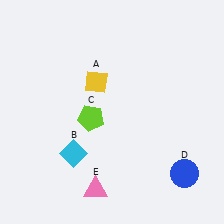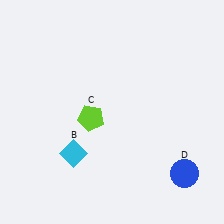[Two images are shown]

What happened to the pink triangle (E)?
The pink triangle (E) was removed in Image 2. It was in the bottom-left area of Image 1.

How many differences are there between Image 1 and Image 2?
There are 2 differences between the two images.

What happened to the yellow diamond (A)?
The yellow diamond (A) was removed in Image 2. It was in the top-left area of Image 1.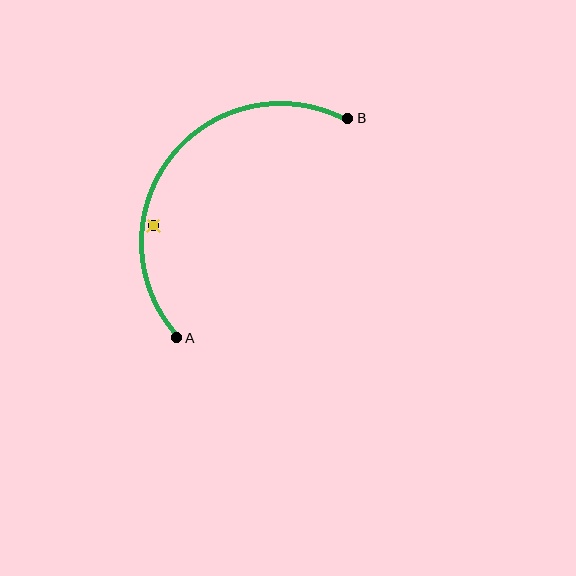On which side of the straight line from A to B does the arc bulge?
The arc bulges above and to the left of the straight line connecting A and B.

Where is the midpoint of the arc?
The arc midpoint is the point on the curve farthest from the straight line joining A and B. It sits above and to the left of that line.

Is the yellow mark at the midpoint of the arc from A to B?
No — the yellow mark does not lie on the arc at all. It sits slightly inside the curve.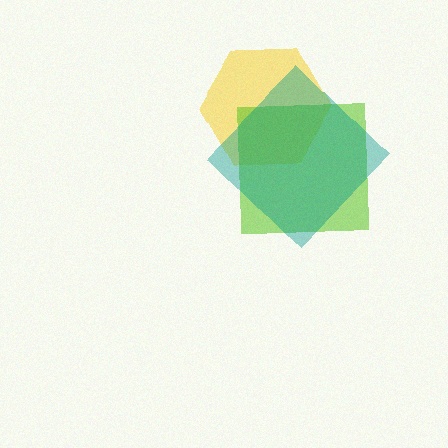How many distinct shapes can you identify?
There are 3 distinct shapes: a yellow hexagon, a lime square, a teal diamond.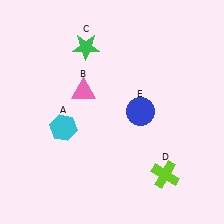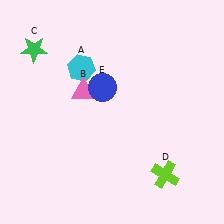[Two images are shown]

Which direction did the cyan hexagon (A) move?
The cyan hexagon (A) moved up.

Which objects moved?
The objects that moved are: the cyan hexagon (A), the green star (C), the blue circle (E).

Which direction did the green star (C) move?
The green star (C) moved left.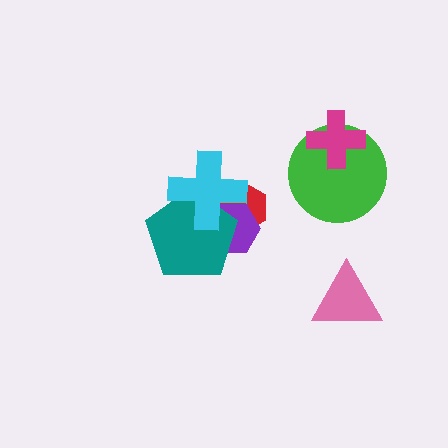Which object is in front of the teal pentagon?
The cyan cross is in front of the teal pentagon.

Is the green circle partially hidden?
Yes, it is partially covered by another shape.